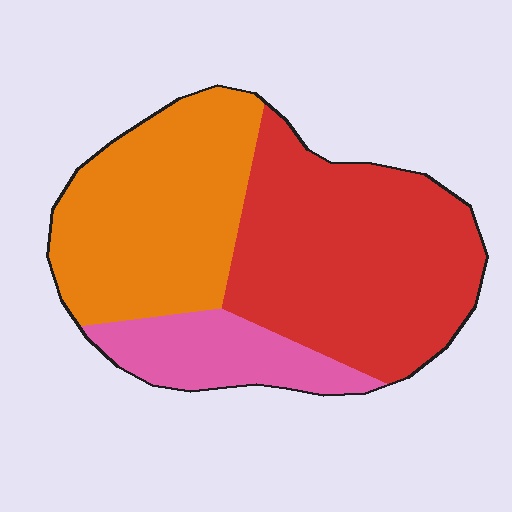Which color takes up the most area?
Red, at roughly 45%.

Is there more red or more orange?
Red.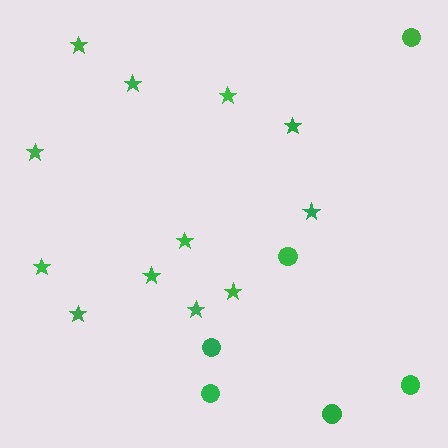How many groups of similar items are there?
There are 2 groups: one group of stars (12) and one group of circles (6).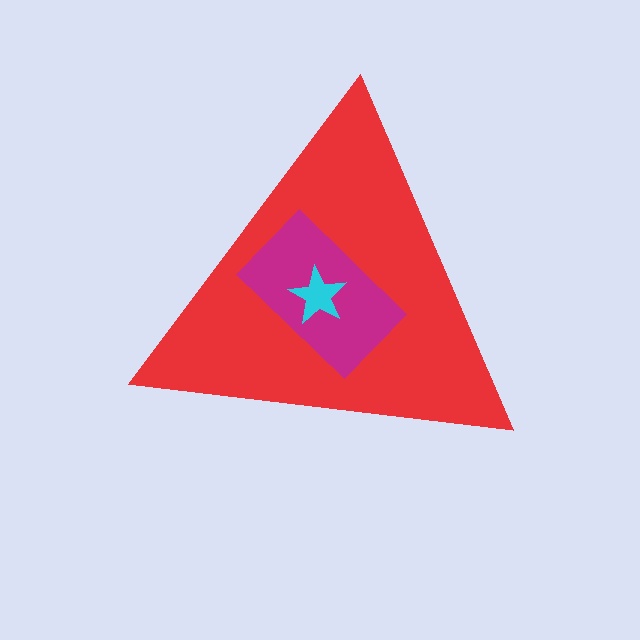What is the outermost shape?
The red triangle.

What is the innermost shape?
The cyan star.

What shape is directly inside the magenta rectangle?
The cyan star.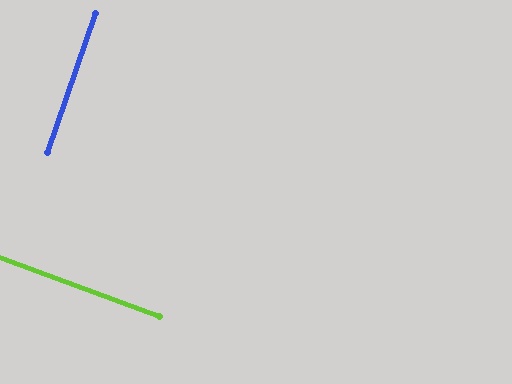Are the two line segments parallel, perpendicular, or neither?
Perpendicular — they meet at approximately 89°.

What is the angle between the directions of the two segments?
Approximately 89 degrees.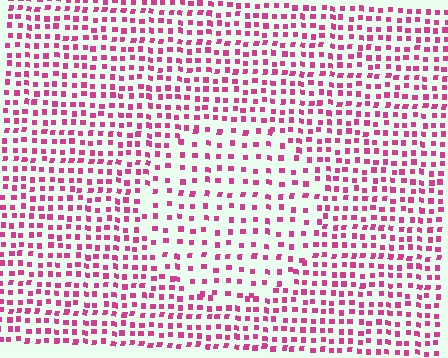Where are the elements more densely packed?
The elements are more densely packed outside the circle boundary.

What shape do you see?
I see a circle.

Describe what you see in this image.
The image contains small magenta elements arranged at two different densities. A circle-shaped region is visible where the elements are less densely packed than the surrounding area.